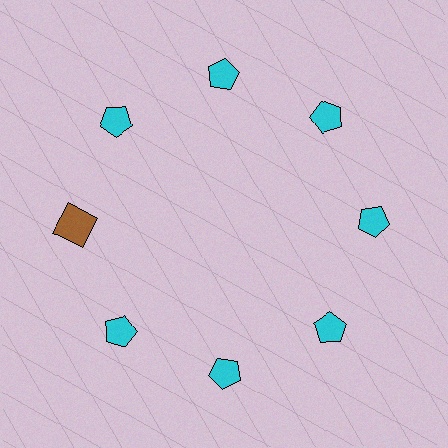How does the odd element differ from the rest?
It differs in both color (brown instead of cyan) and shape (square instead of pentagon).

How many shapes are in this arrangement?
There are 8 shapes arranged in a ring pattern.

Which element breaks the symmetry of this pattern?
The brown square at roughly the 9 o'clock position breaks the symmetry. All other shapes are cyan pentagons.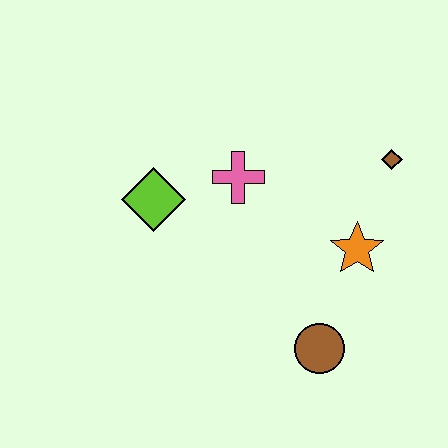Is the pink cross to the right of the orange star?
No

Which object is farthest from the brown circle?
The lime diamond is farthest from the brown circle.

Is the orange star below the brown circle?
No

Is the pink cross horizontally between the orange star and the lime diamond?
Yes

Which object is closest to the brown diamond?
The orange star is closest to the brown diamond.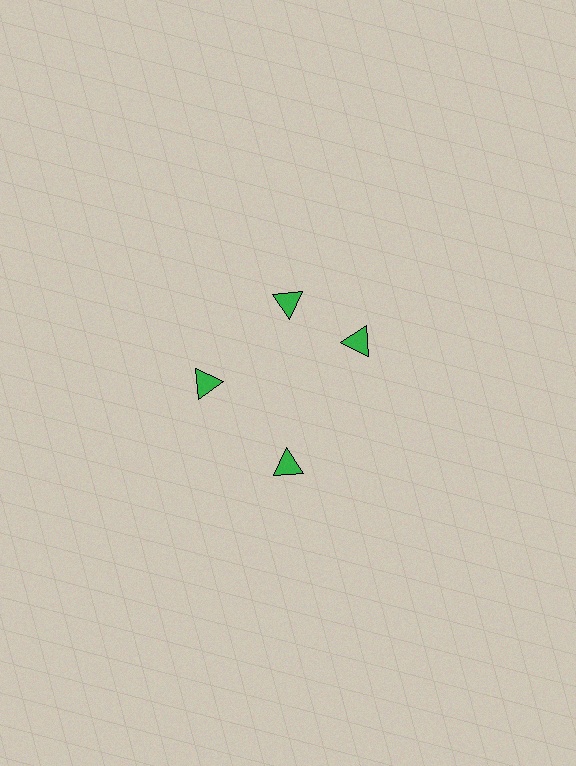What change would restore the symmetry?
The symmetry would be restored by rotating it back into even spacing with its neighbors so that all 4 triangles sit at equal angles and equal distance from the center.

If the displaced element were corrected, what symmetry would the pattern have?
It would have 4-fold rotational symmetry — the pattern would map onto itself every 90 degrees.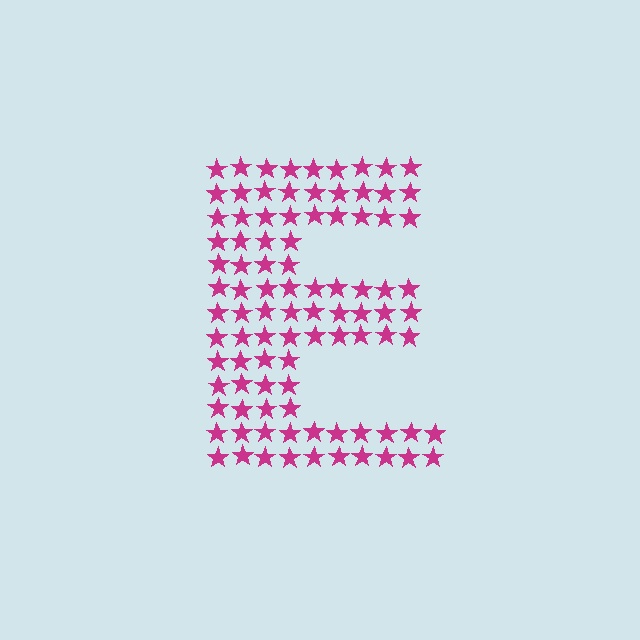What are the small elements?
The small elements are stars.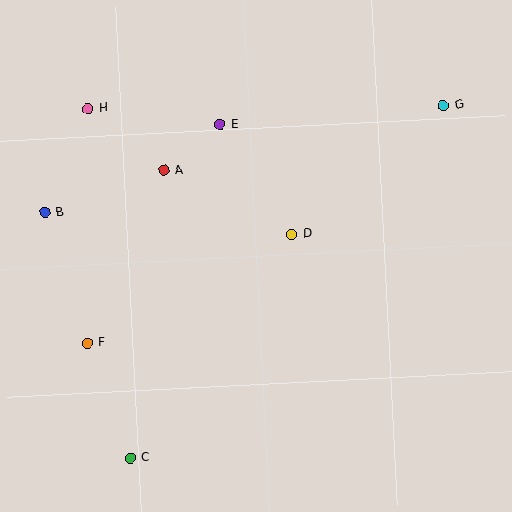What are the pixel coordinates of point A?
Point A is at (164, 170).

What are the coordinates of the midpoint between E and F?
The midpoint between E and F is at (154, 234).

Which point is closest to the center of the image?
Point D at (292, 234) is closest to the center.